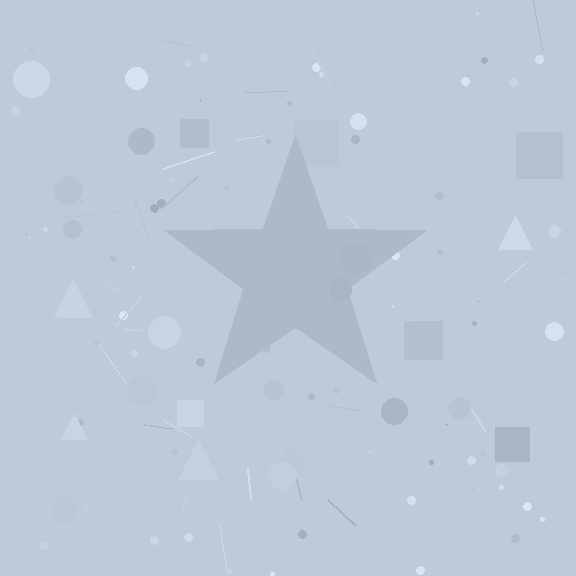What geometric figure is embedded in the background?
A star is embedded in the background.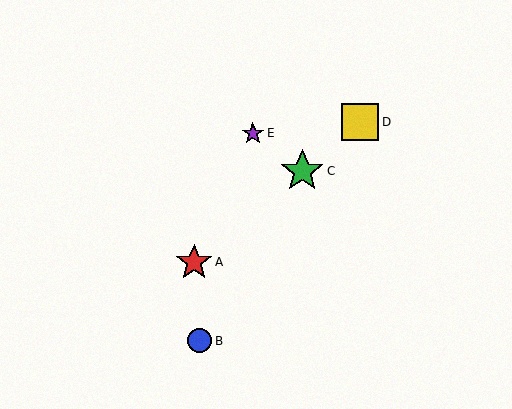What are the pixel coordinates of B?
Object B is at (200, 341).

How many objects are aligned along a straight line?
3 objects (A, C, D) are aligned along a straight line.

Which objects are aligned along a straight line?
Objects A, C, D are aligned along a straight line.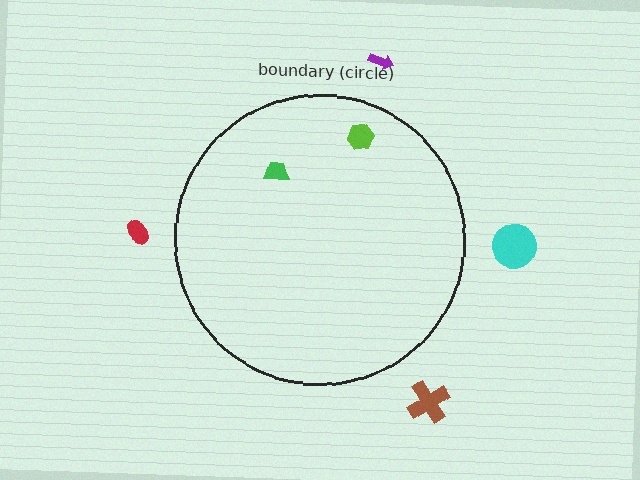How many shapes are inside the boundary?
2 inside, 4 outside.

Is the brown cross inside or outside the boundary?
Outside.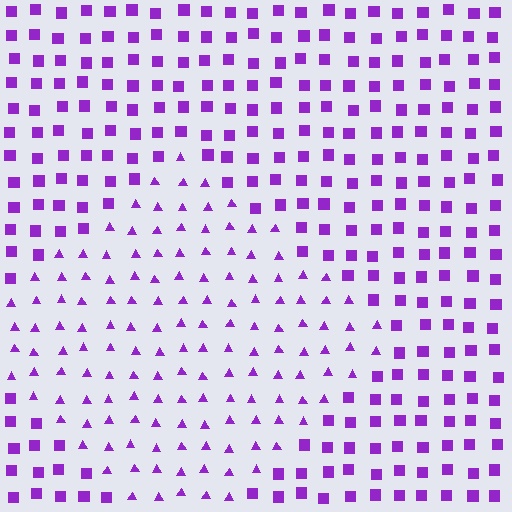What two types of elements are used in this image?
The image uses triangles inside the diamond region and squares outside it.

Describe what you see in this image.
The image is filled with small purple elements arranged in a uniform grid. A diamond-shaped region contains triangles, while the surrounding area contains squares. The boundary is defined purely by the change in element shape.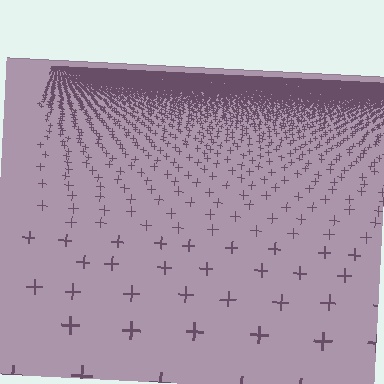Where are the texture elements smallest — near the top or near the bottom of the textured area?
Near the top.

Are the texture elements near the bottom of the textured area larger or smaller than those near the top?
Larger. Near the bottom, elements are closer to the viewer and appear at a bigger on-screen size.